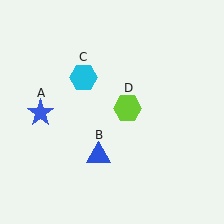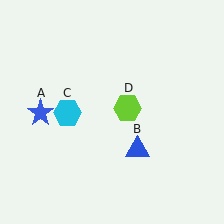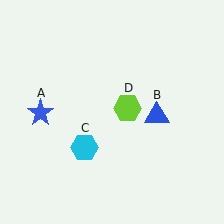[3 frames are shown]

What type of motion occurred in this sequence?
The blue triangle (object B), cyan hexagon (object C) rotated counterclockwise around the center of the scene.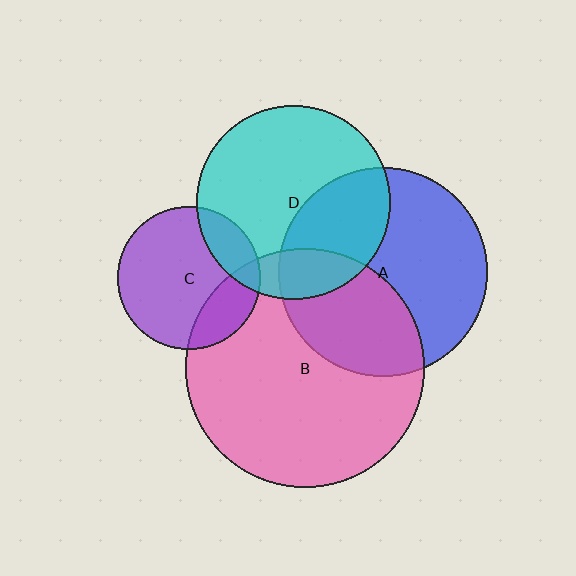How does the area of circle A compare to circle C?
Approximately 2.1 times.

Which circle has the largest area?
Circle B (pink).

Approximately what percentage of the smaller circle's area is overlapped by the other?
Approximately 20%.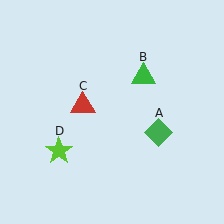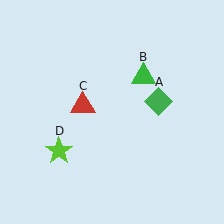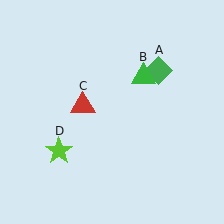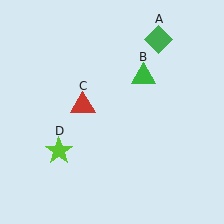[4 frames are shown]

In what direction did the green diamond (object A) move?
The green diamond (object A) moved up.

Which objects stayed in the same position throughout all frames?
Green triangle (object B) and red triangle (object C) and lime star (object D) remained stationary.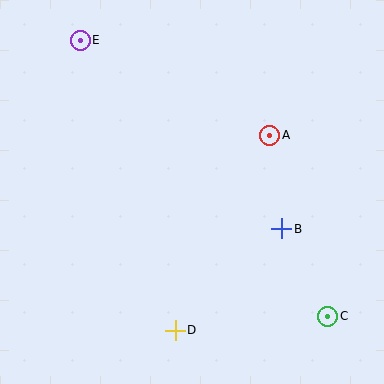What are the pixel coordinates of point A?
Point A is at (270, 135).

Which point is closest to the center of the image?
Point A at (270, 135) is closest to the center.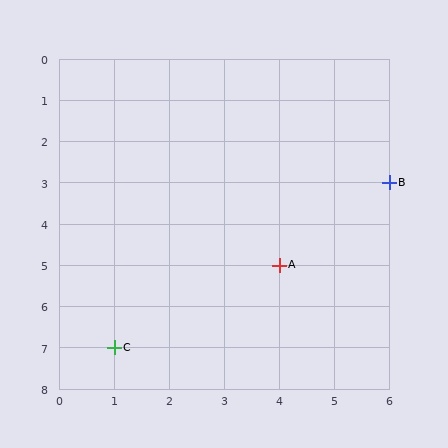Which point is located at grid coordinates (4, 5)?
Point A is at (4, 5).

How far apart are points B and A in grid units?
Points B and A are 2 columns and 2 rows apart (about 2.8 grid units diagonally).